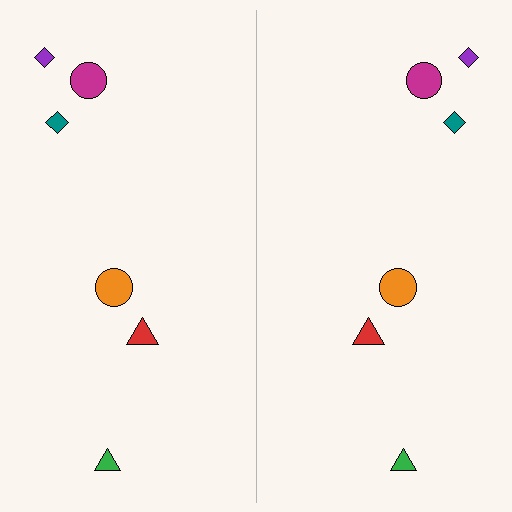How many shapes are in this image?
There are 12 shapes in this image.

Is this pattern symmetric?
Yes, this pattern has bilateral (reflection) symmetry.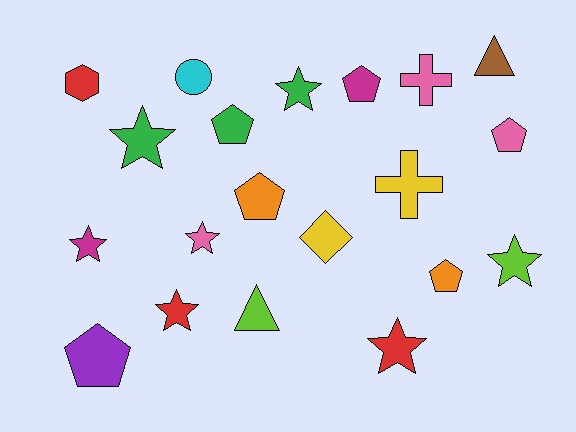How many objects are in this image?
There are 20 objects.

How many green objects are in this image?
There are 3 green objects.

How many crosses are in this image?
There are 2 crosses.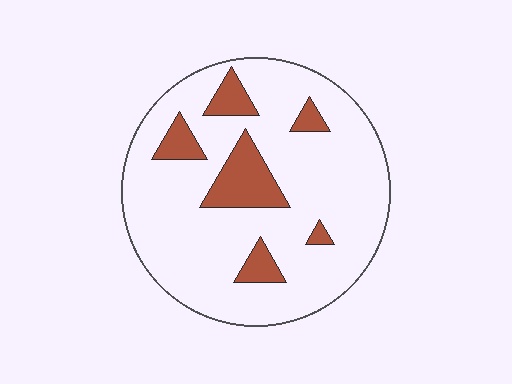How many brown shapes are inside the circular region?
6.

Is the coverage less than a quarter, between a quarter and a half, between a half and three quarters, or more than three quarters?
Less than a quarter.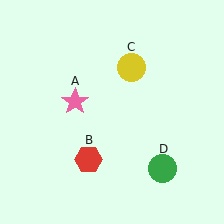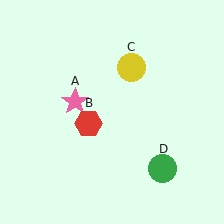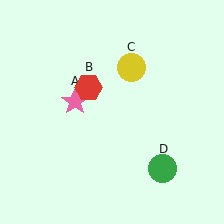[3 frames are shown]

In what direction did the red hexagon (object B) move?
The red hexagon (object B) moved up.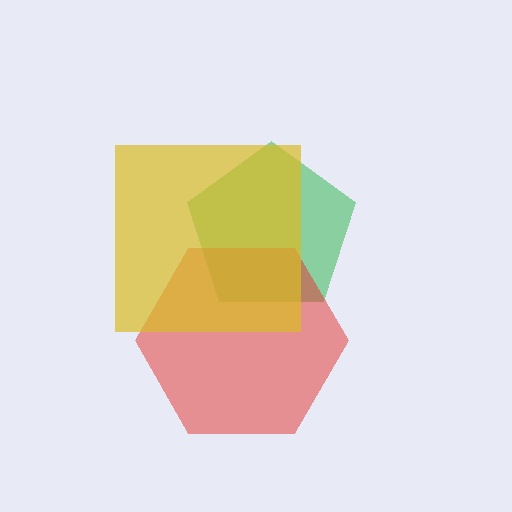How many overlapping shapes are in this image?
There are 3 overlapping shapes in the image.